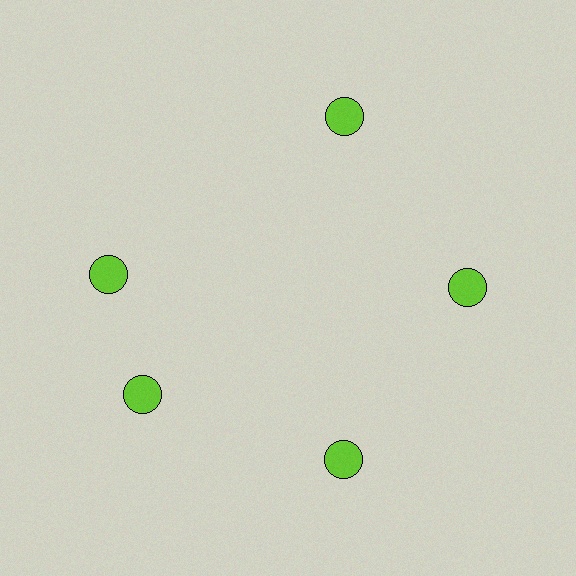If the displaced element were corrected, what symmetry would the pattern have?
It would have 5-fold rotational symmetry — the pattern would map onto itself every 72 degrees.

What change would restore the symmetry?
The symmetry would be restored by rotating it back into even spacing with its neighbors so that all 5 circles sit at equal angles and equal distance from the center.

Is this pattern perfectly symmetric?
No. The 5 lime circles are arranged in a ring, but one element near the 10 o'clock position is rotated out of alignment along the ring, breaking the 5-fold rotational symmetry.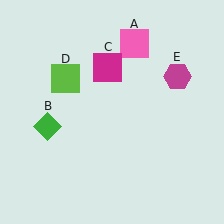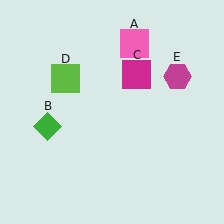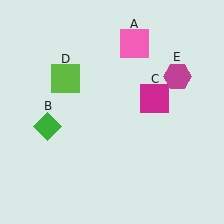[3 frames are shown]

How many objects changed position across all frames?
1 object changed position: magenta square (object C).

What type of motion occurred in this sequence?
The magenta square (object C) rotated clockwise around the center of the scene.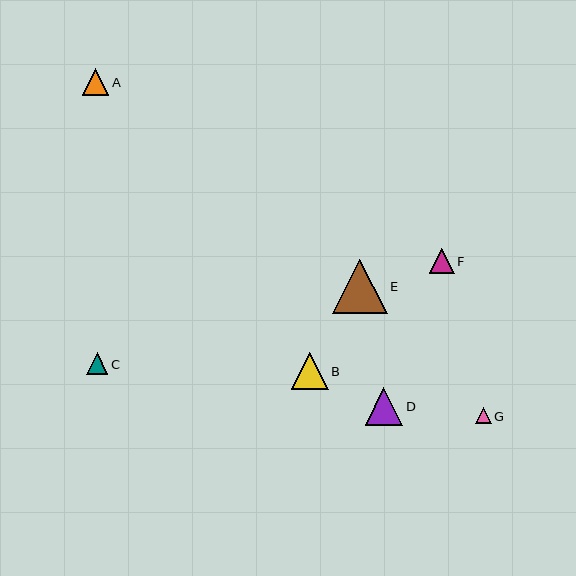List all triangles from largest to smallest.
From largest to smallest: E, D, B, A, F, C, G.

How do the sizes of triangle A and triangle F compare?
Triangle A and triangle F are approximately the same size.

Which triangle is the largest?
Triangle E is the largest with a size of approximately 55 pixels.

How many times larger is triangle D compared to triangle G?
Triangle D is approximately 2.4 times the size of triangle G.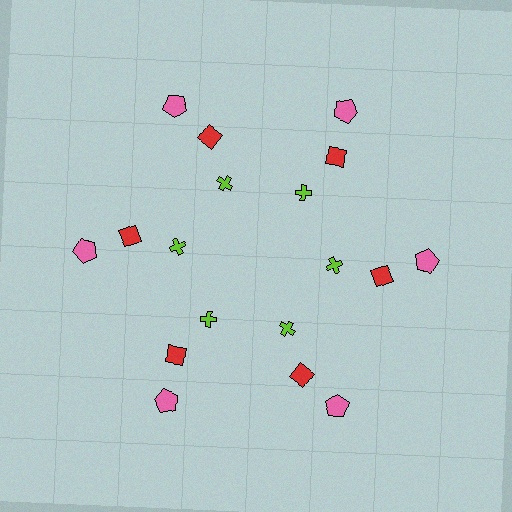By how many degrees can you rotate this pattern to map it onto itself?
The pattern maps onto itself every 60 degrees of rotation.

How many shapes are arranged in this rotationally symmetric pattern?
There are 18 shapes, arranged in 6 groups of 3.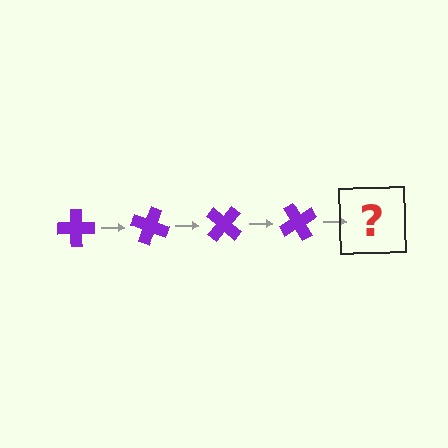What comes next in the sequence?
The next element should be a purple cross rotated 80 degrees.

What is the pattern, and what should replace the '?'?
The pattern is that the cross rotates 20 degrees each step. The '?' should be a purple cross rotated 80 degrees.